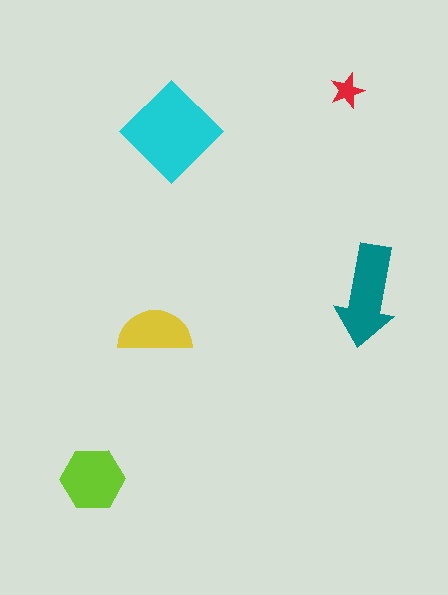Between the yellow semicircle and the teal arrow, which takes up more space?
The teal arrow.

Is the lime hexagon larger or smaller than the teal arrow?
Smaller.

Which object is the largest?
The cyan diamond.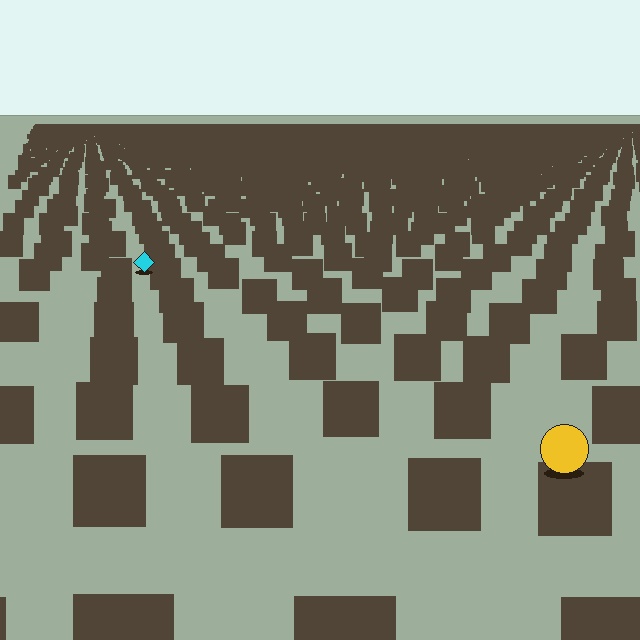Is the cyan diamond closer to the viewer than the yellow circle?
No. The yellow circle is closer — you can tell from the texture gradient: the ground texture is coarser near it.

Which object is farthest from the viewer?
The cyan diamond is farthest from the viewer. It appears smaller and the ground texture around it is denser.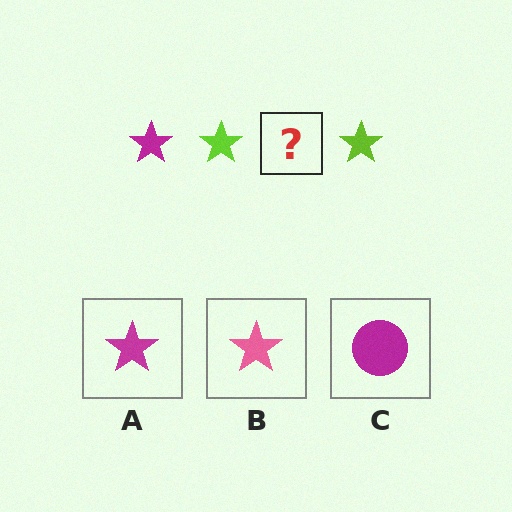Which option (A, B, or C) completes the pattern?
A.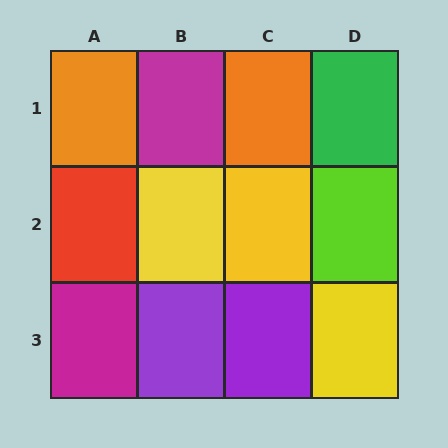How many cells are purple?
2 cells are purple.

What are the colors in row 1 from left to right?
Orange, magenta, orange, green.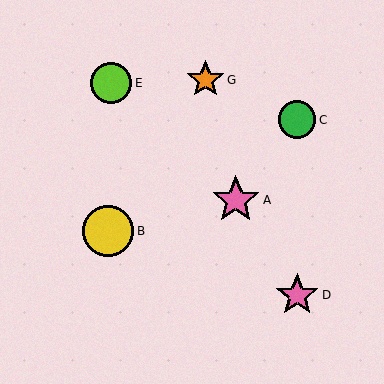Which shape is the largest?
The yellow circle (labeled B) is the largest.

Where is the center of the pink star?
The center of the pink star is at (297, 295).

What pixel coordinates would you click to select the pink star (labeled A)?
Click at (236, 200) to select the pink star A.